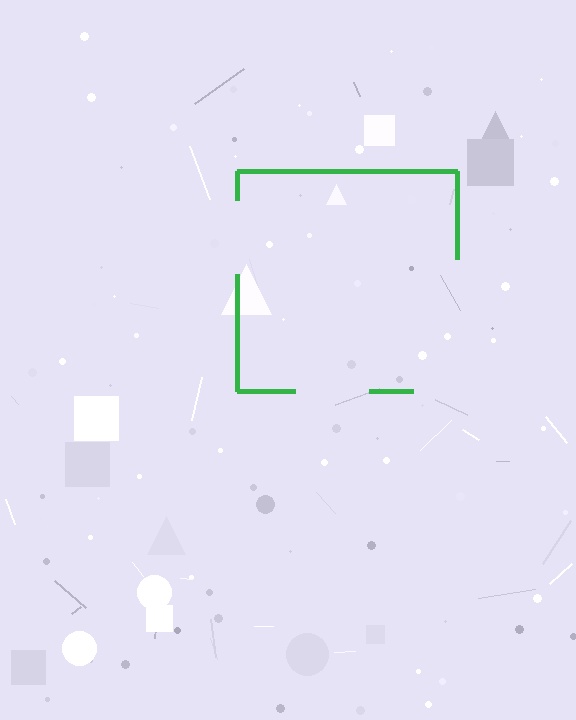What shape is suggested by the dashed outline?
The dashed outline suggests a square.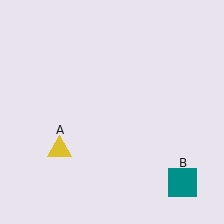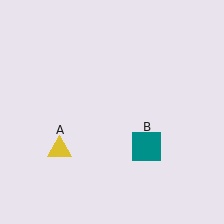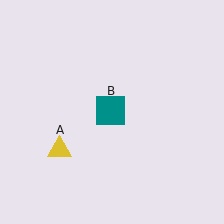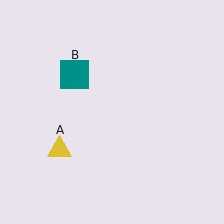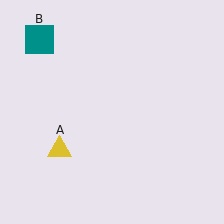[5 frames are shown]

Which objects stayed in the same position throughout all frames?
Yellow triangle (object A) remained stationary.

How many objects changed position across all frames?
1 object changed position: teal square (object B).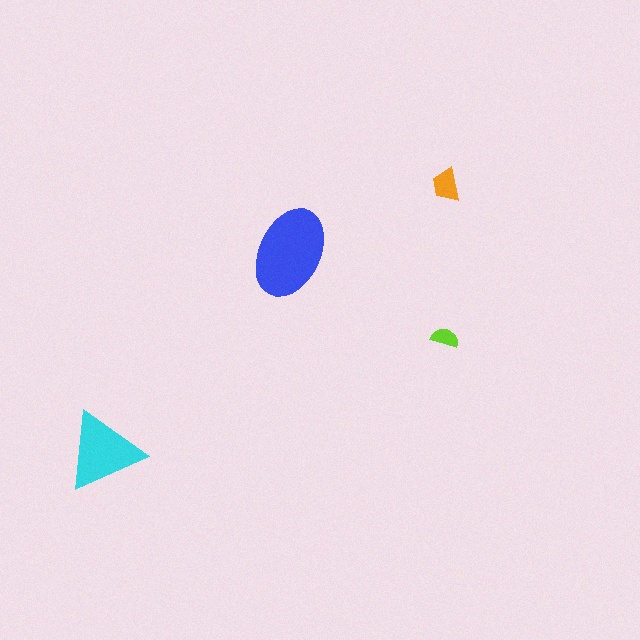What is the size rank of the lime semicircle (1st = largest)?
4th.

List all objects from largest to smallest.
The blue ellipse, the cyan triangle, the orange trapezoid, the lime semicircle.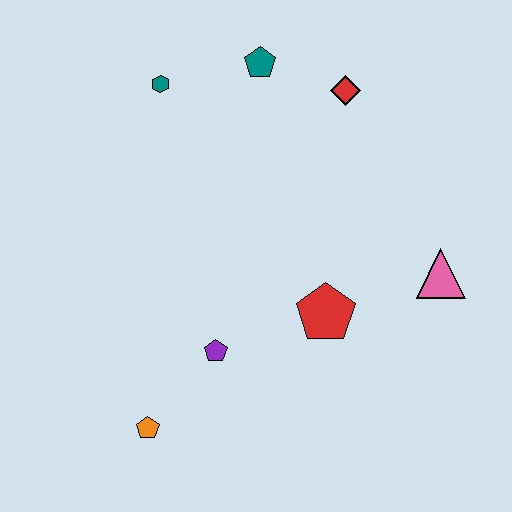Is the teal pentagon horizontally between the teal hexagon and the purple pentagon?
No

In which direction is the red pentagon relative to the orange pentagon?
The red pentagon is to the right of the orange pentagon.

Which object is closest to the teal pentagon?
The red diamond is closest to the teal pentagon.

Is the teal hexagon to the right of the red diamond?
No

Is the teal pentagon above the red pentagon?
Yes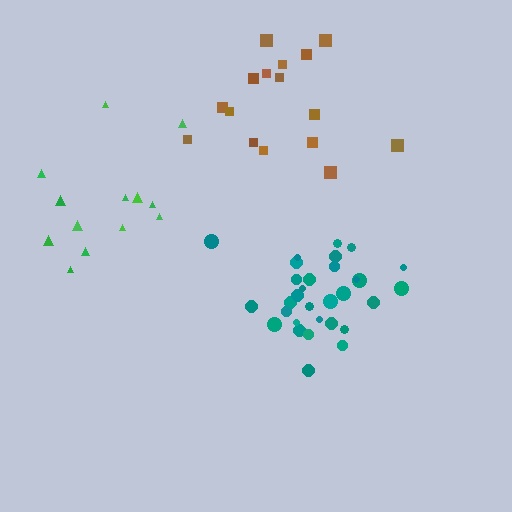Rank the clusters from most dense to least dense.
teal, brown, green.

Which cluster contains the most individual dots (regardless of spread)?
Teal (31).